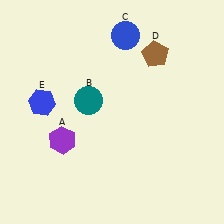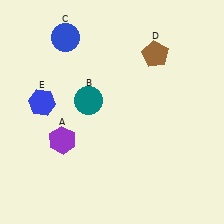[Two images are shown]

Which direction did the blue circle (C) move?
The blue circle (C) moved left.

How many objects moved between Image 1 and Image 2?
1 object moved between the two images.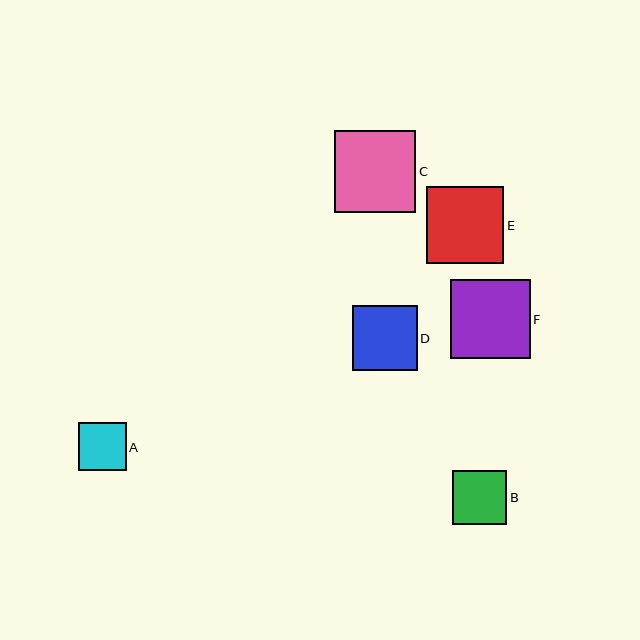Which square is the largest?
Square C is the largest with a size of approximately 81 pixels.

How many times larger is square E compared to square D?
Square E is approximately 1.2 times the size of square D.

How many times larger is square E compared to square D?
Square E is approximately 1.2 times the size of square D.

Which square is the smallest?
Square A is the smallest with a size of approximately 48 pixels.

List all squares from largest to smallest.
From largest to smallest: C, F, E, D, B, A.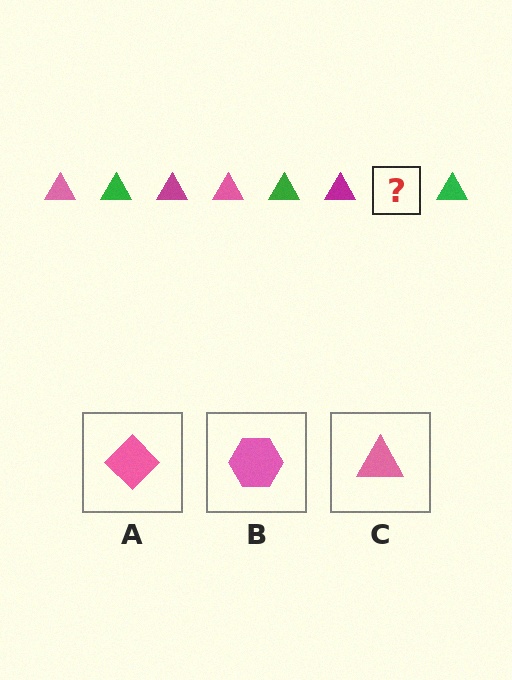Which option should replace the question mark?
Option C.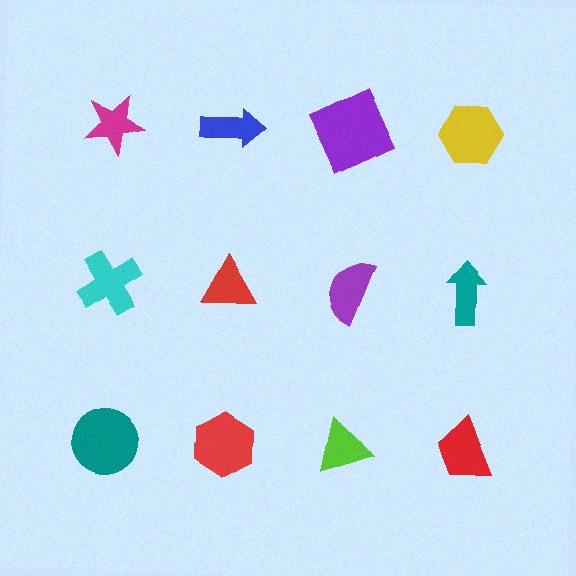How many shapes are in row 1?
4 shapes.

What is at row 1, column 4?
A yellow hexagon.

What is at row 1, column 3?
A purple square.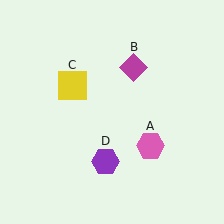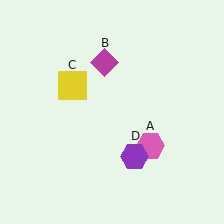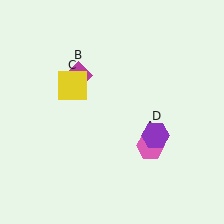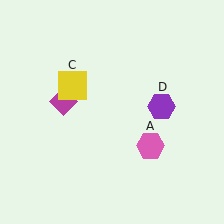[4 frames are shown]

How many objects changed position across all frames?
2 objects changed position: magenta diamond (object B), purple hexagon (object D).